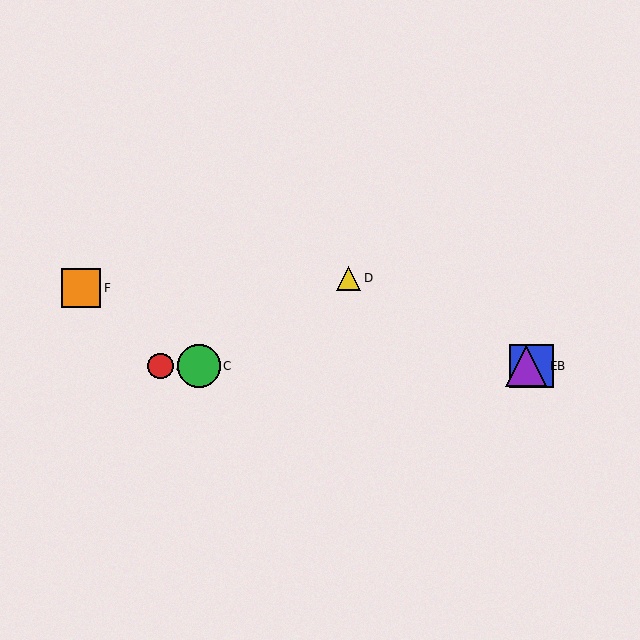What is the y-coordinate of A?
Object A is at y≈366.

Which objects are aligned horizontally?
Objects A, B, C, E are aligned horizontally.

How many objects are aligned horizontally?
4 objects (A, B, C, E) are aligned horizontally.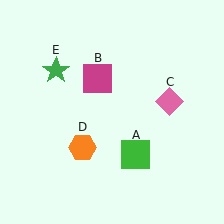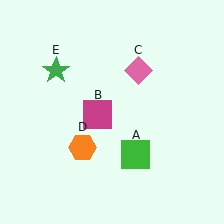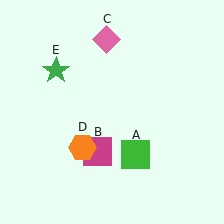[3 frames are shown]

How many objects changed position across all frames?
2 objects changed position: magenta square (object B), pink diamond (object C).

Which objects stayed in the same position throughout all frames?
Green square (object A) and orange hexagon (object D) and green star (object E) remained stationary.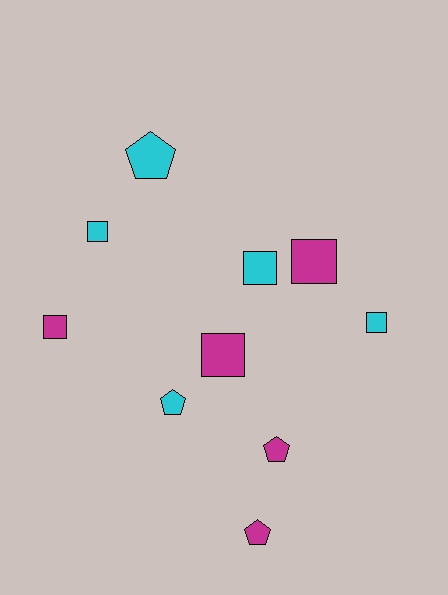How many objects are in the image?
There are 10 objects.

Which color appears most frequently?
Magenta, with 5 objects.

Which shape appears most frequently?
Square, with 6 objects.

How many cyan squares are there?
There are 3 cyan squares.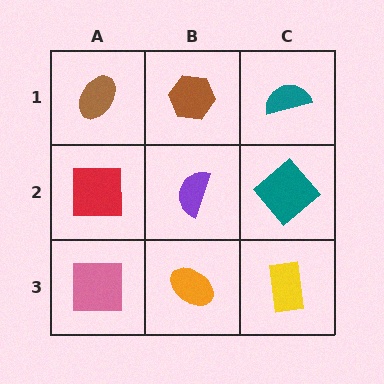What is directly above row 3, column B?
A purple semicircle.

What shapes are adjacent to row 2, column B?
A brown hexagon (row 1, column B), an orange ellipse (row 3, column B), a red square (row 2, column A), a teal diamond (row 2, column C).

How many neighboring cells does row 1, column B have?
3.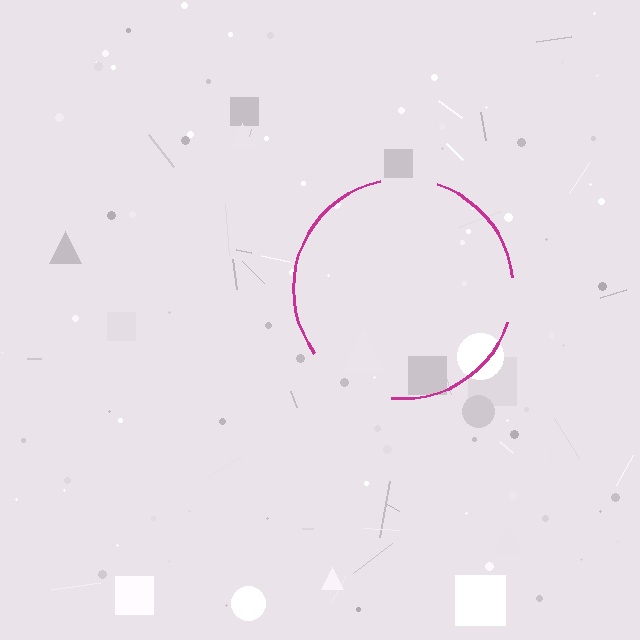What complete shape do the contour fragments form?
The contour fragments form a circle.